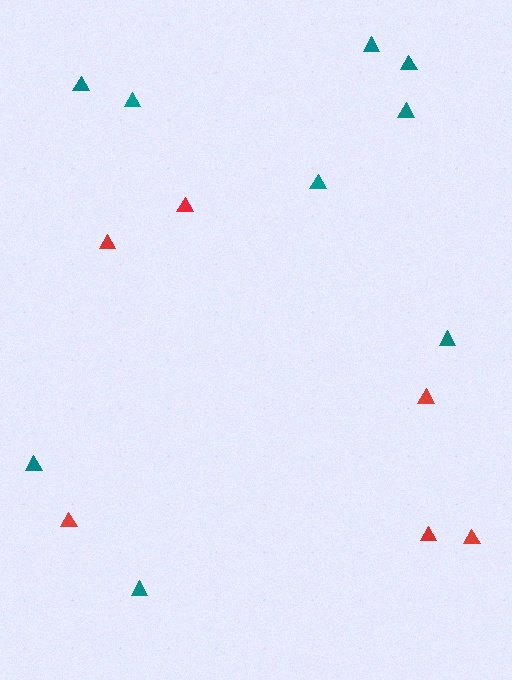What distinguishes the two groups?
There are 2 groups: one group of teal triangles (9) and one group of red triangles (6).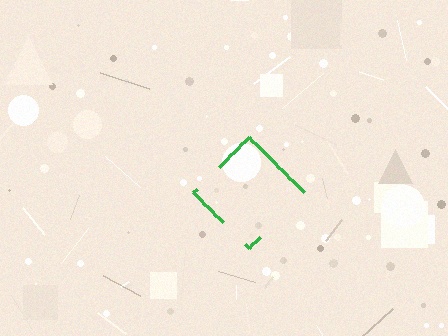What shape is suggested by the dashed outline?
The dashed outline suggests a diamond.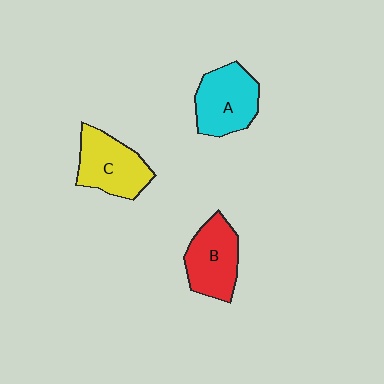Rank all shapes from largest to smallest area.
From largest to smallest: A (cyan), C (yellow), B (red).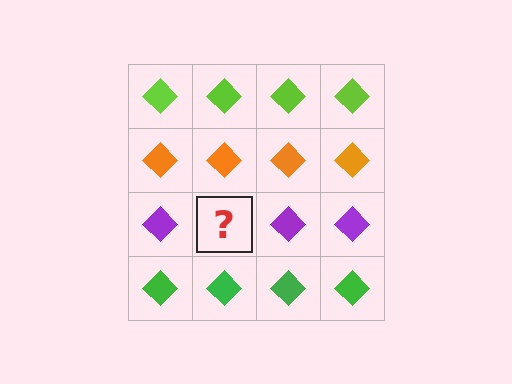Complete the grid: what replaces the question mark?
The question mark should be replaced with a purple diamond.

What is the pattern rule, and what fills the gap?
The rule is that each row has a consistent color. The gap should be filled with a purple diamond.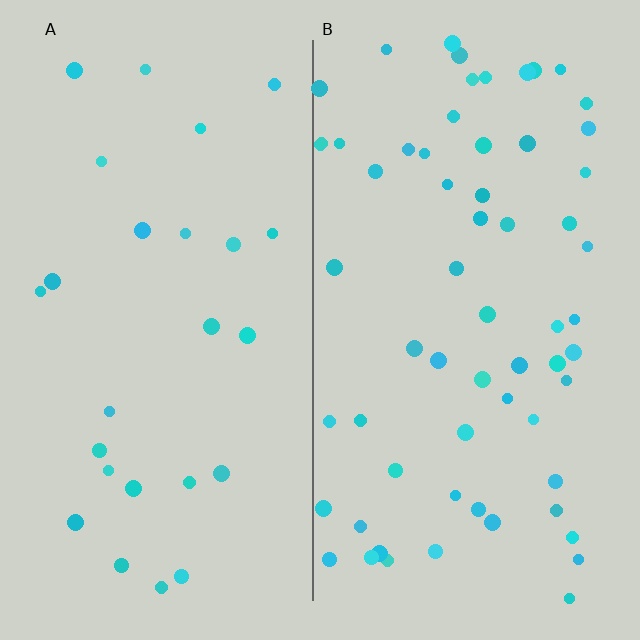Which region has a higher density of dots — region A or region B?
B (the right).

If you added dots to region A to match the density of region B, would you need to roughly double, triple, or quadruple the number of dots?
Approximately double.